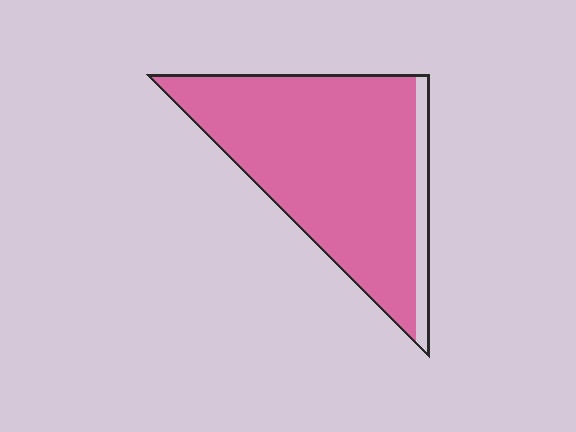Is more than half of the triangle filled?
Yes.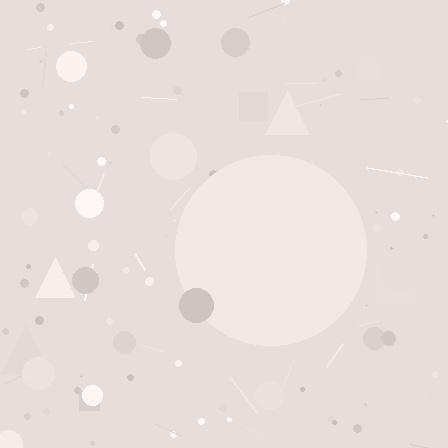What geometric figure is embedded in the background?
A circle is embedded in the background.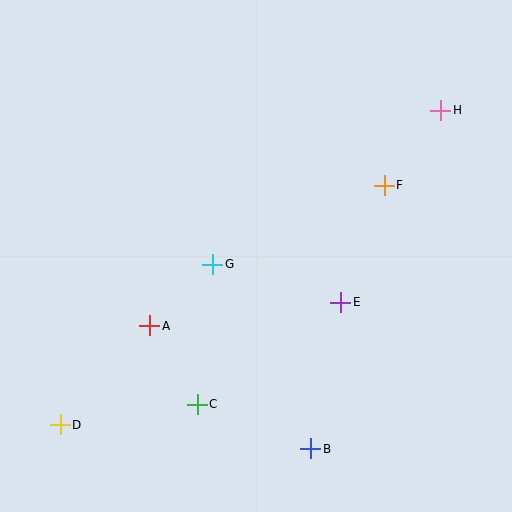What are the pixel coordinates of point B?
Point B is at (311, 449).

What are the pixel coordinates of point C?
Point C is at (197, 404).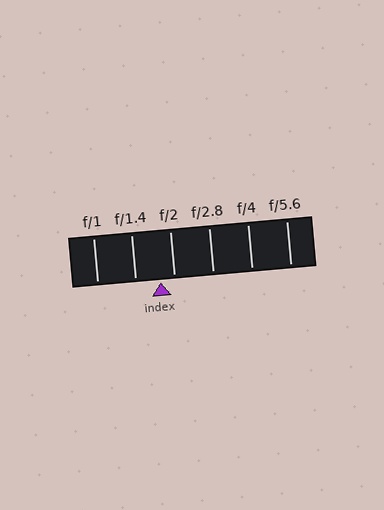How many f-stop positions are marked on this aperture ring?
There are 6 f-stop positions marked.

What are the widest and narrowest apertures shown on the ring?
The widest aperture shown is f/1 and the narrowest is f/5.6.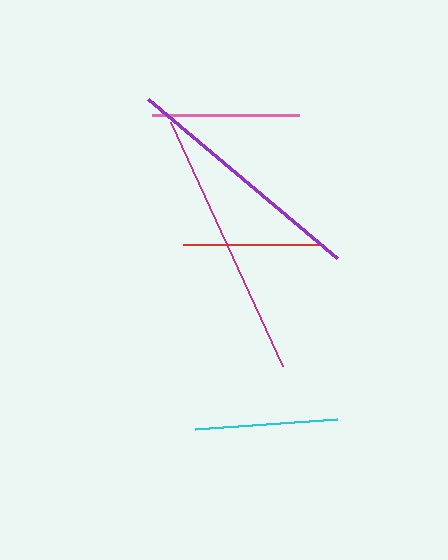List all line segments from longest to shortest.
From longest to shortest: magenta, purple, pink, cyan, red.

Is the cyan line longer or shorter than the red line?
The cyan line is longer than the red line.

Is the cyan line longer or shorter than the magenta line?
The magenta line is longer than the cyan line.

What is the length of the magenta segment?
The magenta segment is approximately 268 pixels long.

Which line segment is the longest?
The magenta line is the longest at approximately 268 pixels.